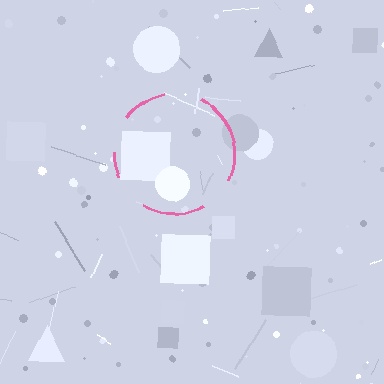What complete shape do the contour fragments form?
The contour fragments form a circle.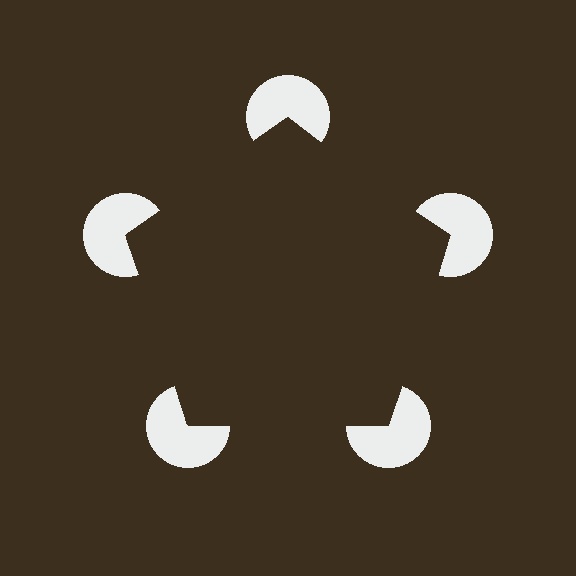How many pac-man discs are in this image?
There are 5 — one at each vertex of the illusory pentagon.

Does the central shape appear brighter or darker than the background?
It typically appears slightly darker than the background, even though no actual brightness change is drawn.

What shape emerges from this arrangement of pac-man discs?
An illusory pentagon — its edges are inferred from the aligned wedge cuts in the pac-man discs, not physically drawn.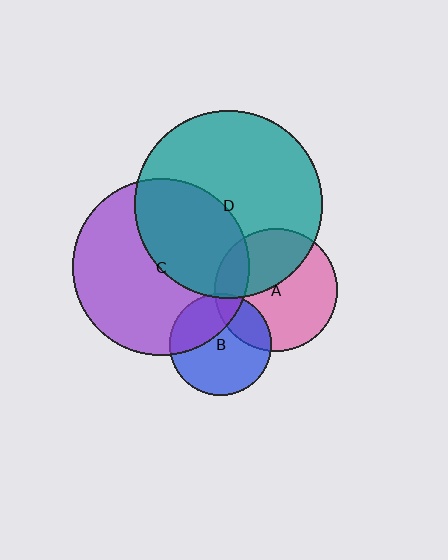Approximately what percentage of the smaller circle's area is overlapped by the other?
Approximately 25%.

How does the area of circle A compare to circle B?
Approximately 1.5 times.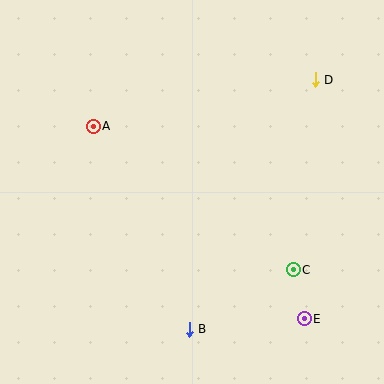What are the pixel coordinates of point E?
Point E is at (304, 319).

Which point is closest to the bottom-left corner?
Point B is closest to the bottom-left corner.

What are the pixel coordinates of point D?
Point D is at (315, 80).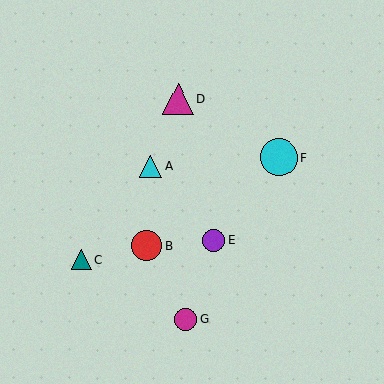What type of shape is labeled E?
Shape E is a purple circle.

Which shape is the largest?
The cyan circle (labeled F) is the largest.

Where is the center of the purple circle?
The center of the purple circle is at (213, 240).